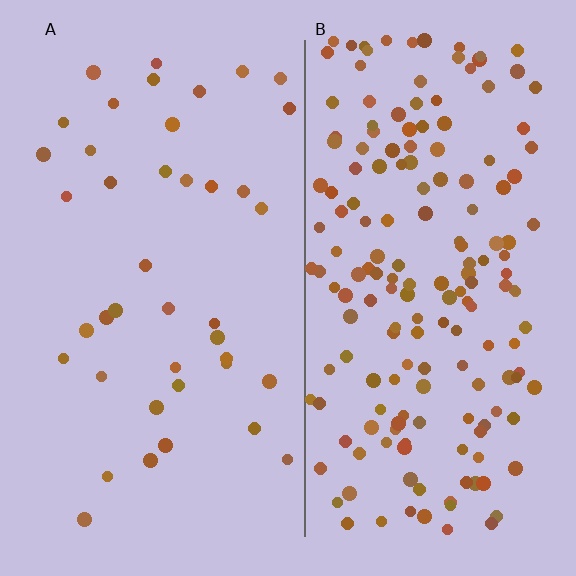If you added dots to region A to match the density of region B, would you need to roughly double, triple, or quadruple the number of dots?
Approximately quadruple.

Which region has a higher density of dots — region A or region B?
B (the right).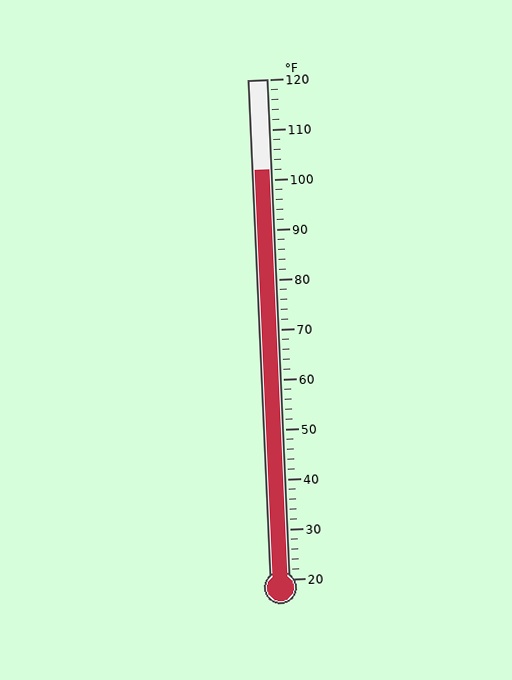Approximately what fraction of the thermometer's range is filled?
The thermometer is filled to approximately 80% of its range.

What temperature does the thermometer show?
The thermometer shows approximately 102°F.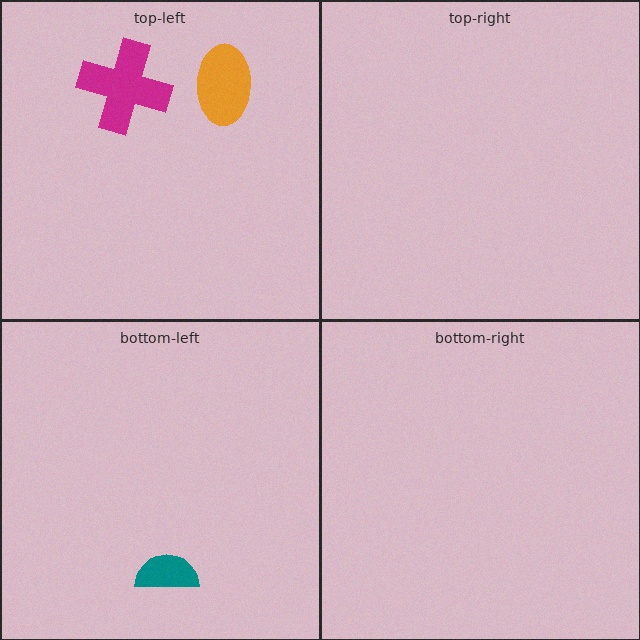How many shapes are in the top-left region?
2.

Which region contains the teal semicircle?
The bottom-left region.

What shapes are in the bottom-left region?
The teal semicircle.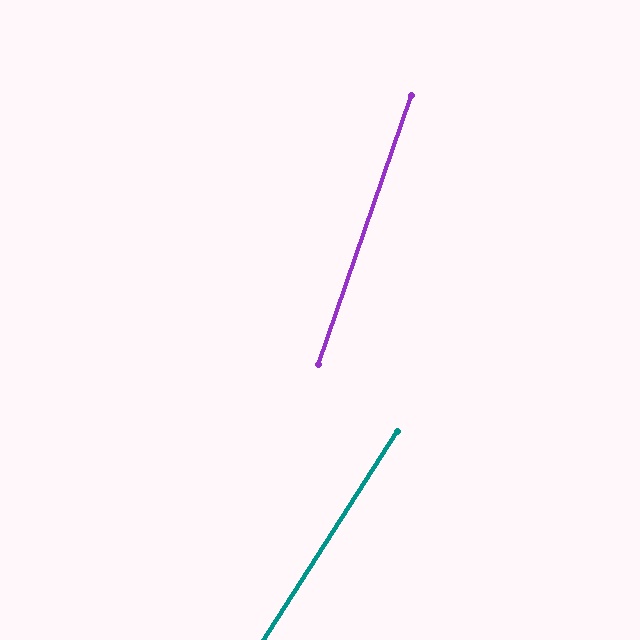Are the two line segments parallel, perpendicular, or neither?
Neither parallel nor perpendicular — they differ by about 13°.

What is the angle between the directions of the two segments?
Approximately 13 degrees.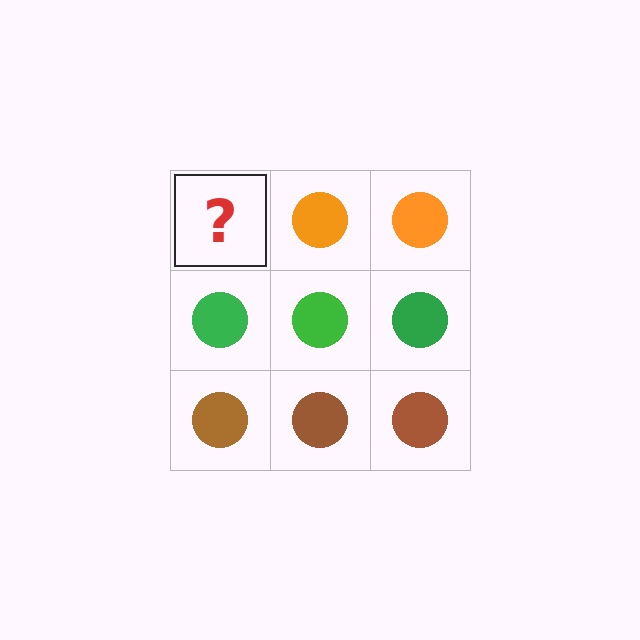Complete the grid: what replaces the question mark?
The question mark should be replaced with an orange circle.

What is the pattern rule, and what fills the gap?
The rule is that each row has a consistent color. The gap should be filled with an orange circle.